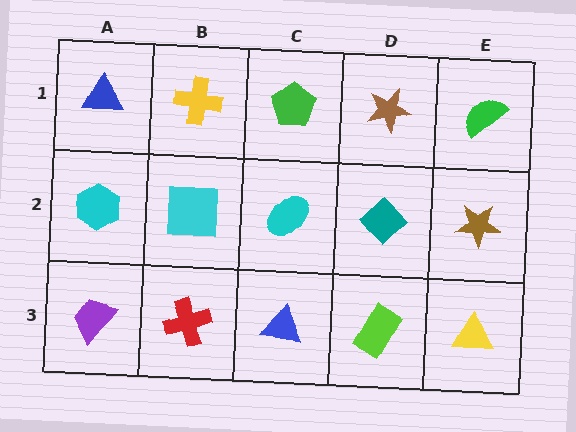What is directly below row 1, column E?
A brown star.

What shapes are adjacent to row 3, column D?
A teal diamond (row 2, column D), a blue triangle (row 3, column C), a yellow triangle (row 3, column E).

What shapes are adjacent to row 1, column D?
A teal diamond (row 2, column D), a green pentagon (row 1, column C), a green semicircle (row 1, column E).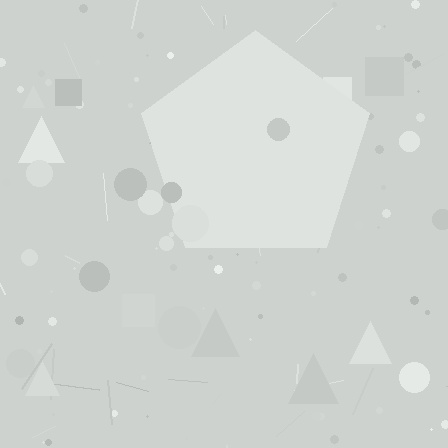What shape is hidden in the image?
A pentagon is hidden in the image.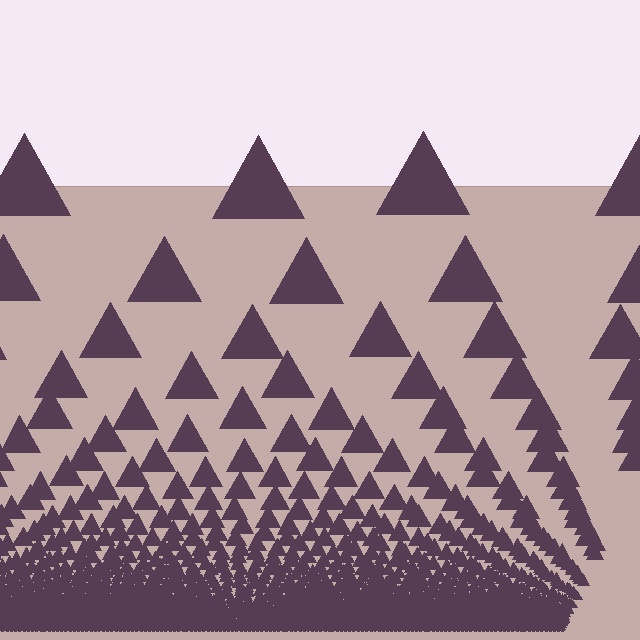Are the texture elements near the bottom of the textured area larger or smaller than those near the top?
Smaller. The gradient is inverted — elements near the bottom are smaller and denser.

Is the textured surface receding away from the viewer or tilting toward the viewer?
The surface appears to tilt toward the viewer. Texture elements get larger and sparser toward the top.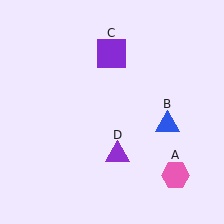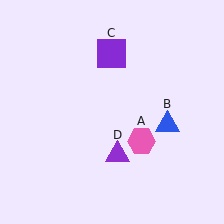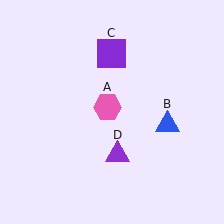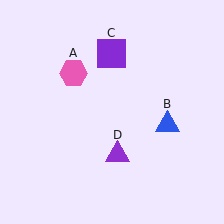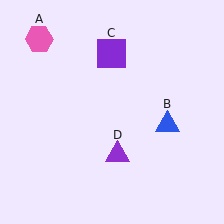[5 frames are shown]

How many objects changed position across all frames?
1 object changed position: pink hexagon (object A).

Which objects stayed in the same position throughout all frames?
Blue triangle (object B) and purple square (object C) and purple triangle (object D) remained stationary.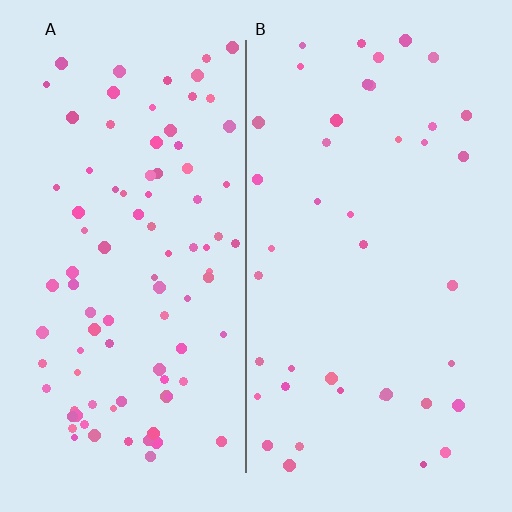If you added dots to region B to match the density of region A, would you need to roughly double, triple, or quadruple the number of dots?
Approximately double.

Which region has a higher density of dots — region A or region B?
A (the left).